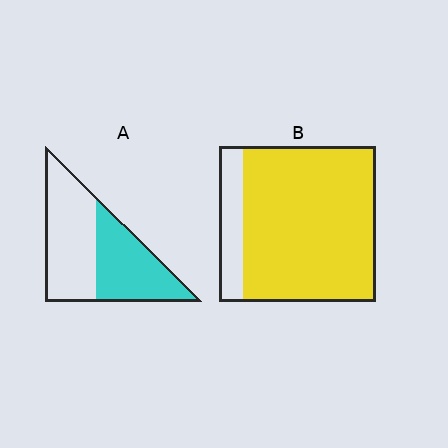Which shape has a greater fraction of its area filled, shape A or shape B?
Shape B.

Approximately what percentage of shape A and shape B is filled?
A is approximately 45% and B is approximately 85%.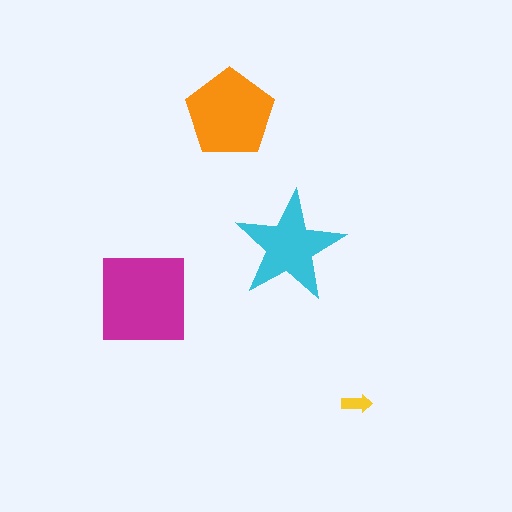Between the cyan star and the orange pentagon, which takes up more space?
The orange pentagon.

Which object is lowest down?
The yellow arrow is bottommost.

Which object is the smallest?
The yellow arrow.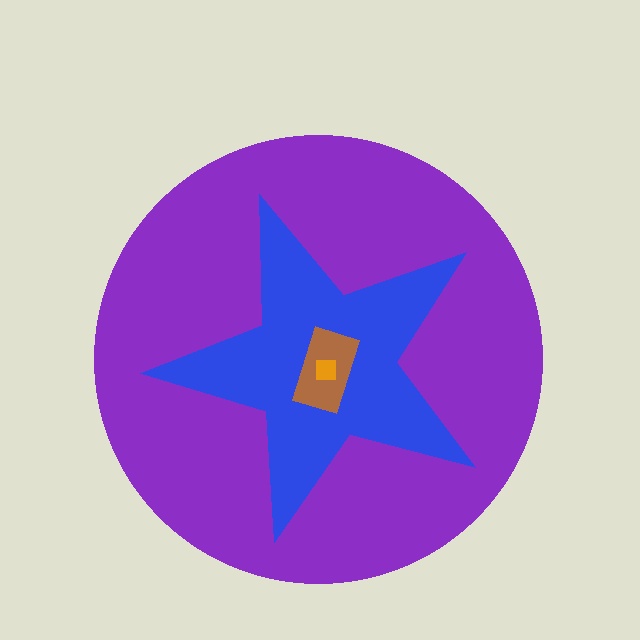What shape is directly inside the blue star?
The brown rectangle.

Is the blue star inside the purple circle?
Yes.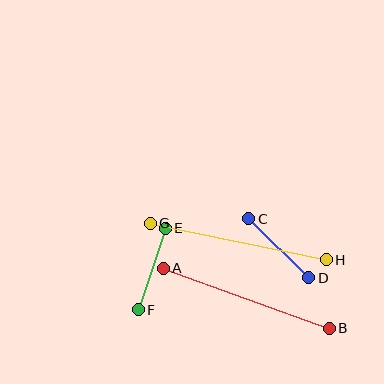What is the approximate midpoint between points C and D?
The midpoint is at approximately (279, 248) pixels.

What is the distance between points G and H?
The distance is approximately 180 pixels.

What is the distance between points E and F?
The distance is approximately 86 pixels.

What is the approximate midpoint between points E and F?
The midpoint is at approximately (152, 269) pixels.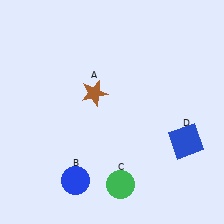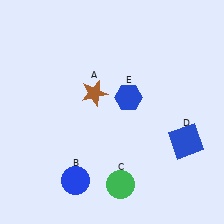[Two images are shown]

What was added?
A blue hexagon (E) was added in Image 2.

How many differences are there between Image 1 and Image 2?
There is 1 difference between the two images.